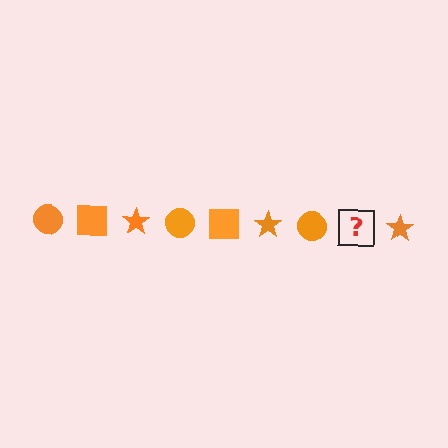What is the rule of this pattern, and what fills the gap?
The rule is that the pattern cycles through circle, square, star shapes in orange. The gap should be filled with an orange square.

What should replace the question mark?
The question mark should be replaced with an orange square.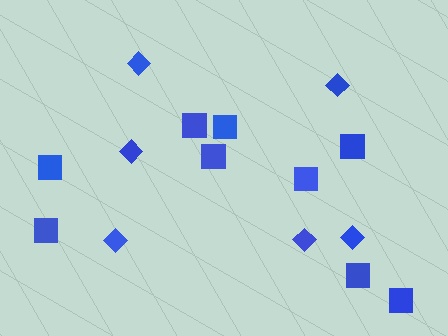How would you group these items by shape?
There are 2 groups: one group of diamonds (6) and one group of squares (9).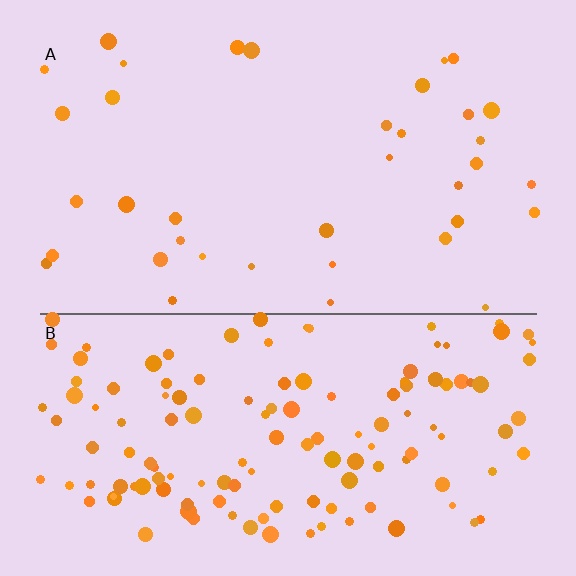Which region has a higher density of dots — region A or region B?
B (the bottom).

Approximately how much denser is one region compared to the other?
Approximately 3.8× — region B over region A.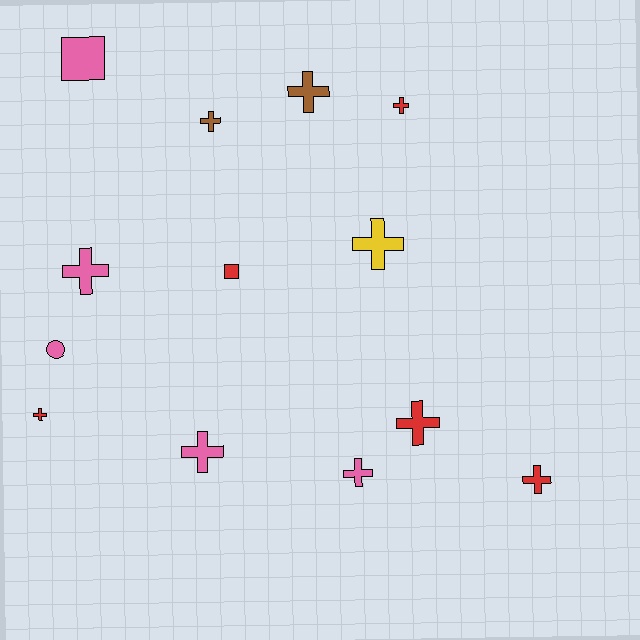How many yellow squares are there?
There are no yellow squares.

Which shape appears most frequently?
Cross, with 10 objects.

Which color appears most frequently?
Red, with 5 objects.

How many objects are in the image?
There are 13 objects.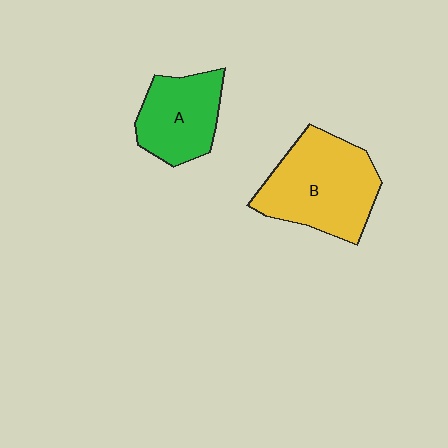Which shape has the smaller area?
Shape A (green).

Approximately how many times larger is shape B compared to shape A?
Approximately 1.5 times.